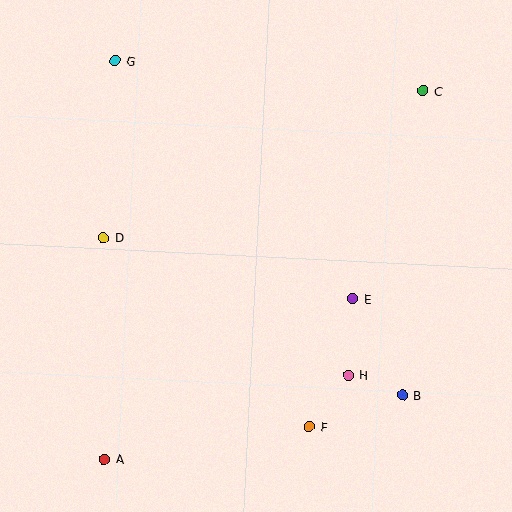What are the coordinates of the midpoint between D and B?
The midpoint between D and B is at (253, 316).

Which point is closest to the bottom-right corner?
Point B is closest to the bottom-right corner.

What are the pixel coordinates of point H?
Point H is at (348, 375).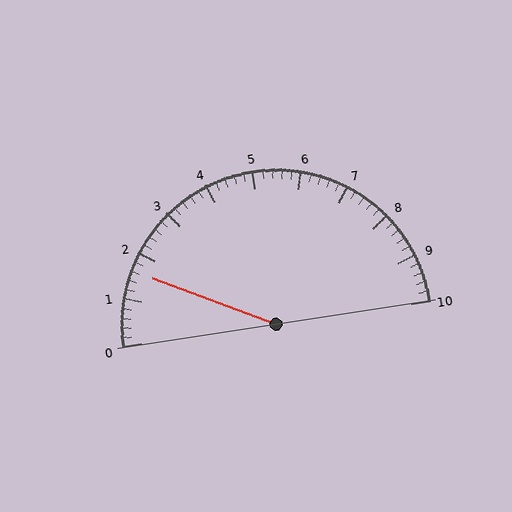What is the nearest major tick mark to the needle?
The nearest major tick mark is 2.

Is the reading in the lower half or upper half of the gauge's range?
The reading is in the lower half of the range (0 to 10).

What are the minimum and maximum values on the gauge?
The gauge ranges from 0 to 10.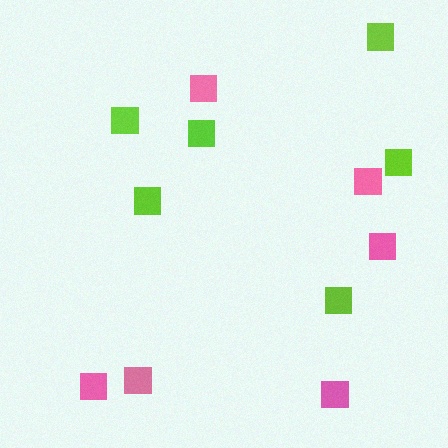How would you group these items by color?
There are 2 groups: one group of pink squares (6) and one group of lime squares (6).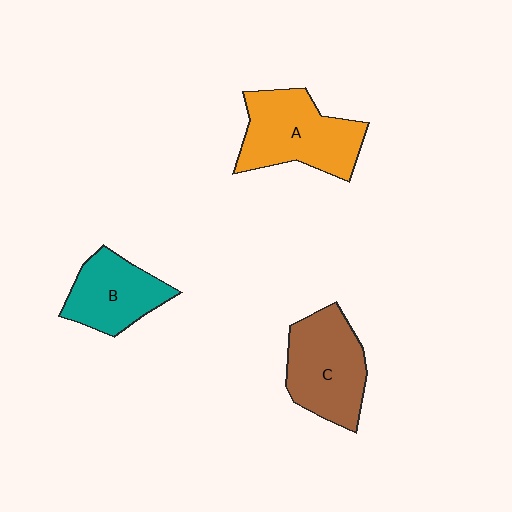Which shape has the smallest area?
Shape B (teal).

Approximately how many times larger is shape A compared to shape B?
Approximately 1.4 times.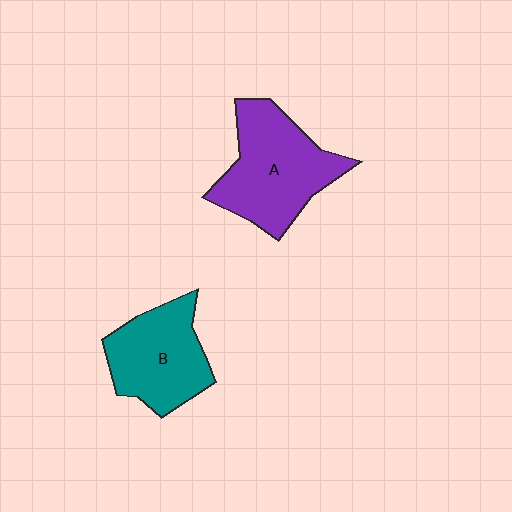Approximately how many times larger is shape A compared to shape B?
Approximately 1.2 times.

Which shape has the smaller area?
Shape B (teal).